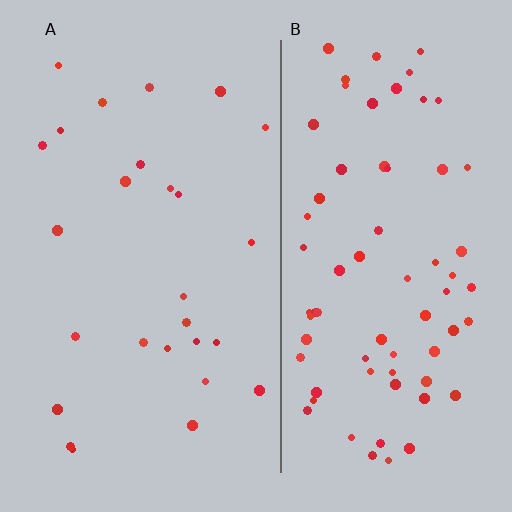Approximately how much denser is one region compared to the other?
Approximately 2.7× — region B over region A.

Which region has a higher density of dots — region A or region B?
B (the right).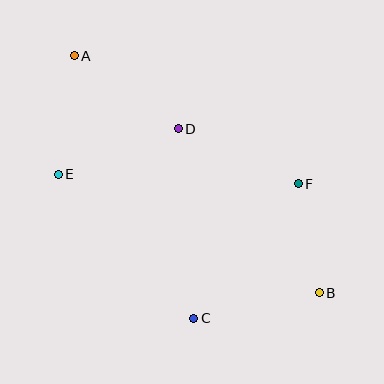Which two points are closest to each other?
Points B and F are closest to each other.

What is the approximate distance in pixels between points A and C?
The distance between A and C is approximately 288 pixels.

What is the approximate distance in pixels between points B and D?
The distance between B and D is approximately 216 pixels.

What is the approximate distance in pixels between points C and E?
The distance between C and E is approximately 197 pixels.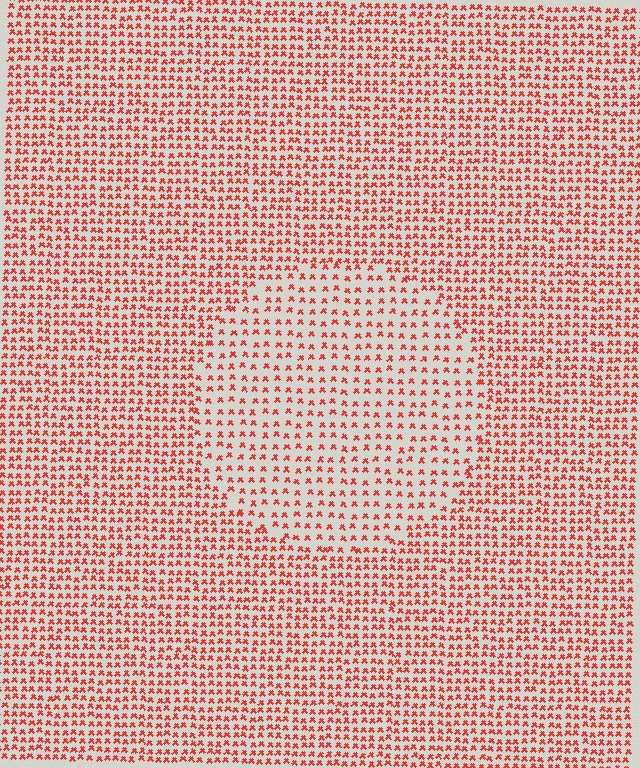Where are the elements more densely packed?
The elements are more densely packed outside the circle boundary.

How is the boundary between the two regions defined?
The boundary is defined by a change in element density (approximately 1.8x ratio). All elements are the same color, size, and shape.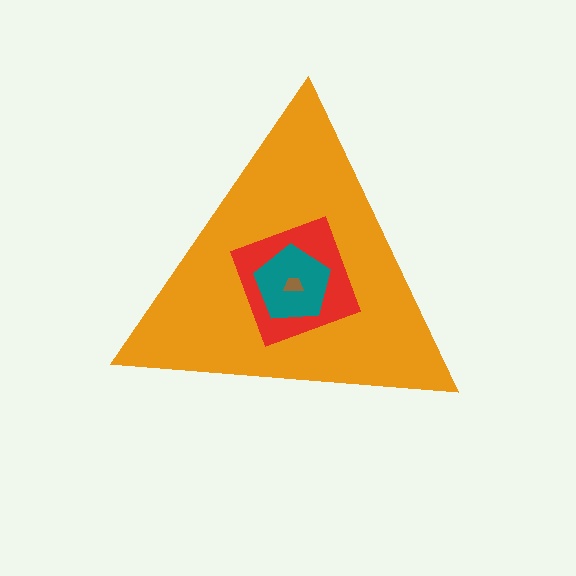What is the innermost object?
The brown trapezoid.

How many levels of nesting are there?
4.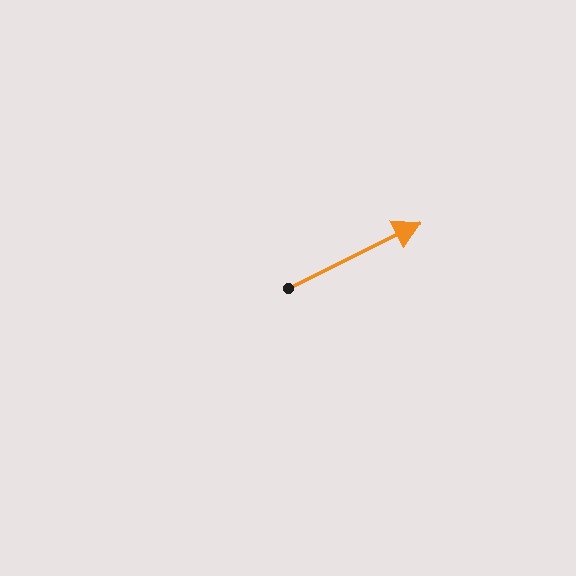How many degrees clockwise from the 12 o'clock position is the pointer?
Approximately 64 degrees.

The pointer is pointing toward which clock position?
Roughly 2 o'clock.